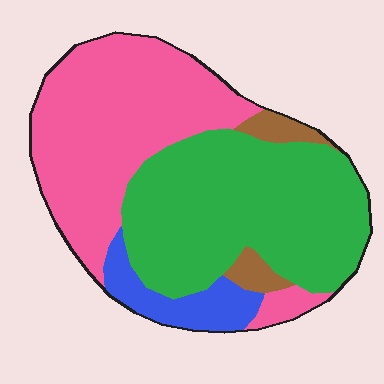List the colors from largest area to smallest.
From largest to smallest: green, pink, blue, brown.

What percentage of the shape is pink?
Pink covers around 40% of the shape.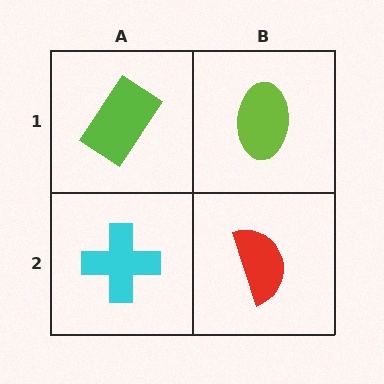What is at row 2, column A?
A cyan cross.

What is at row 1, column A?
A lime rectangle.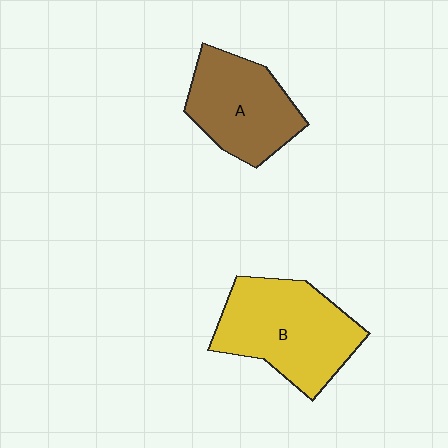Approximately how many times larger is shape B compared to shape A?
Approximately 1.3 times.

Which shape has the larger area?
Shape B (yellow).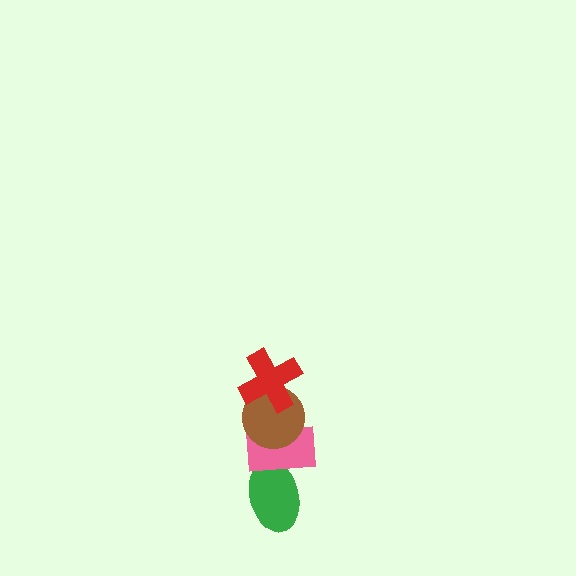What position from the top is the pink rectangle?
The pink rectangle is 3rd from the top.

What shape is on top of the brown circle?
The red cross is on top of the brown circle.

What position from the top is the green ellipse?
The green ellipse is 4th from the top.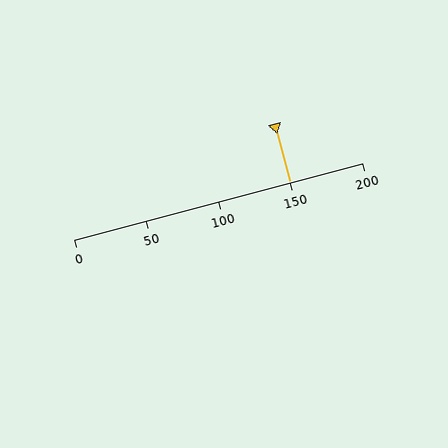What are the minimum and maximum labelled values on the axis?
The axis runs from 0 to 200.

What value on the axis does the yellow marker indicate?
The marker indicates approximately 150.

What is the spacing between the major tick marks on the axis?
The major ticks are spaced 50 apart.